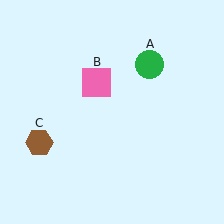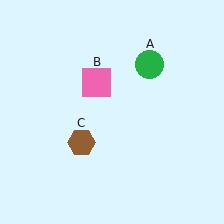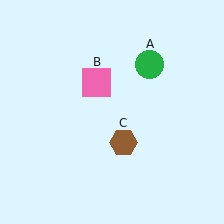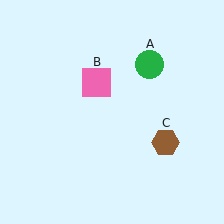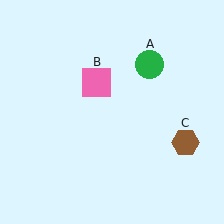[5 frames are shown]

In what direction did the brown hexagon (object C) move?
The brown hexagon (object C) moved right.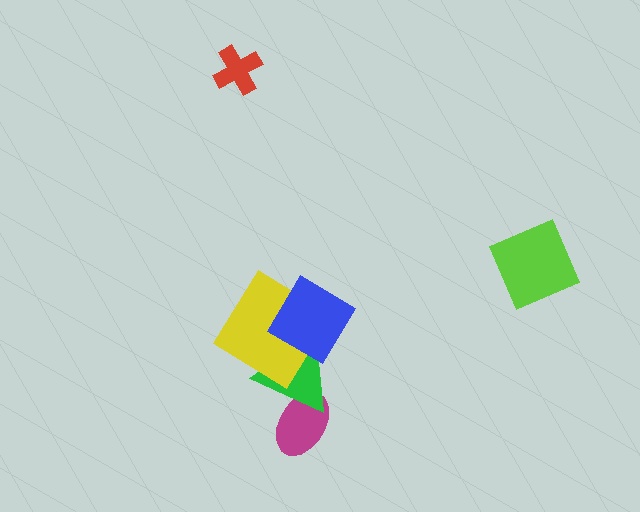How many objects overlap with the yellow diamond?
2 objects overlap with the yellow diamond.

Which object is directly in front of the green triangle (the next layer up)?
The yellow diamond is directly in front of the green triangle.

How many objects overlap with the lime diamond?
0 objects overlap with the lime diamond.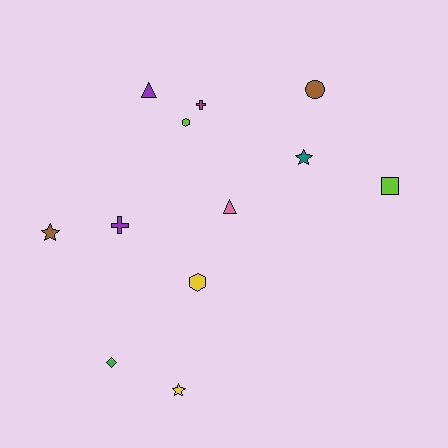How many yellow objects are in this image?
There are 2 yellow objects.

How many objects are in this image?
There are 12 objects.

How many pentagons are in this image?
There are no pentagons.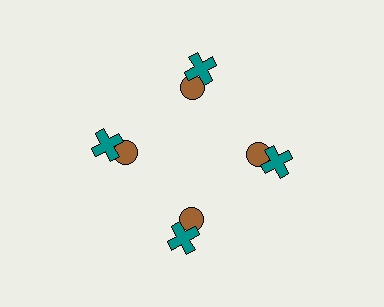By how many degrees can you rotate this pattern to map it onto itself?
The pattern maps onto itself every 90 degrees of rotation.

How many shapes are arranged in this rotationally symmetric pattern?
There are 8 shapes, arranged in 4 groups of 2.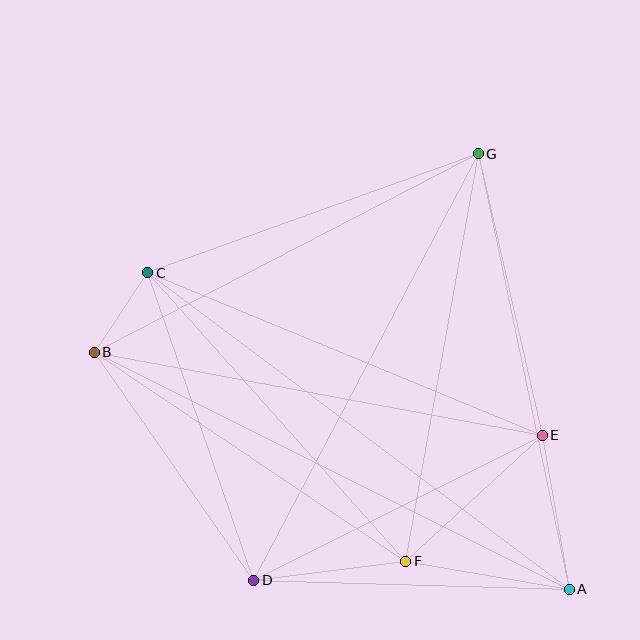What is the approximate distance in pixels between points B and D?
The distance between B and D is approximately 278 pixels.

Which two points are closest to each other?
Points B and C are closest to each other.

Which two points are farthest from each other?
Points A and B are farthest from each other.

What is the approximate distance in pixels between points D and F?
The distance between D and F is approximately 153 pixels.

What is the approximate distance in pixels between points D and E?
The distance between D and E is approximately 323 pixels.